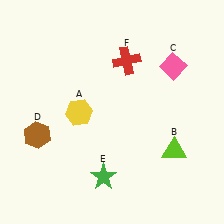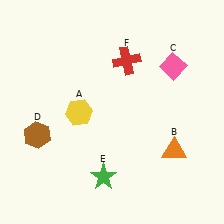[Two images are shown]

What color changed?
The triangle (B) changed from lime in Image 1 to orange in Image 2.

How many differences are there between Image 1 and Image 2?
There is 1 difference between the two images.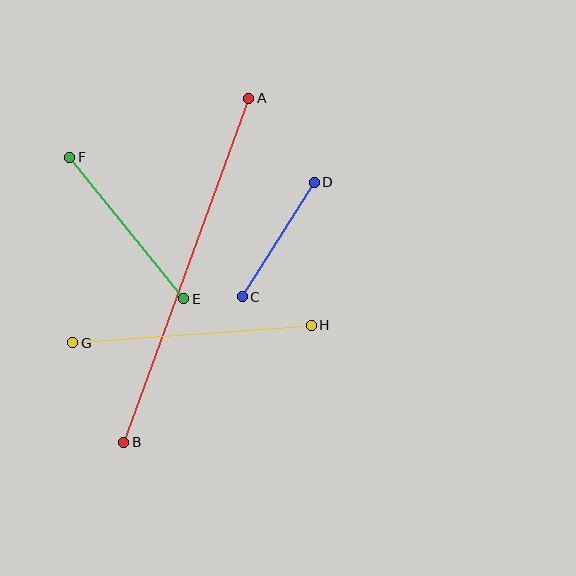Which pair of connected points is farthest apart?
Points A and B are farthest apart.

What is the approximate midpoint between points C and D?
The midpoint is at approximately (278, 239) pixels.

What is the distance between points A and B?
The distance is approximately 366 pixels.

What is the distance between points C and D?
The distance is approximately 135 pixels.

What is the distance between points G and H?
The distance is approximately 239 pixels.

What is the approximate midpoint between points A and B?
The midpoint is at approximately (186, 270) pixels.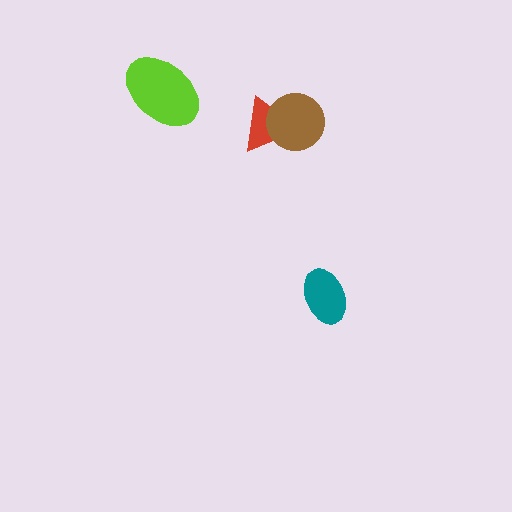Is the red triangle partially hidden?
Yes, it is partially covered by another shape.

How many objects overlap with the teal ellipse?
0 objects overlap with the teal ellipse.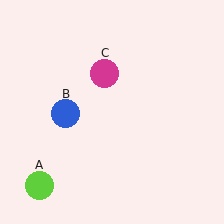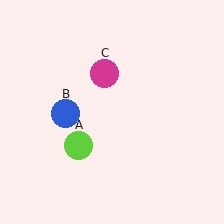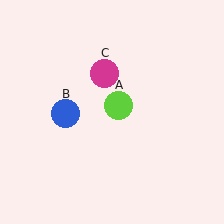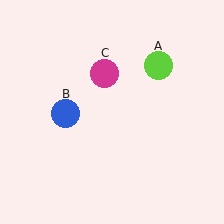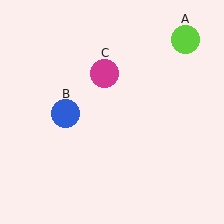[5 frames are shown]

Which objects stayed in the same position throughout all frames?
Blue circle (object B) and magenta circle (object C) remained stationary.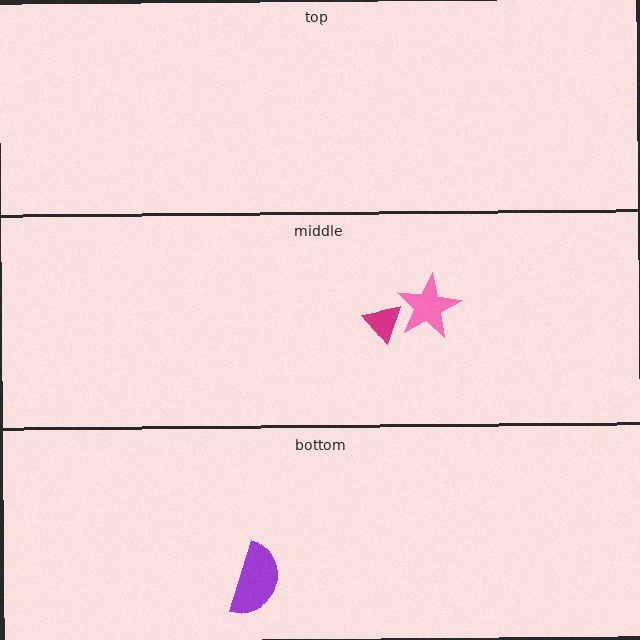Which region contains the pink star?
The middle region.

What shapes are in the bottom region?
The purple semicircle.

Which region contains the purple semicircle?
The bottom region.